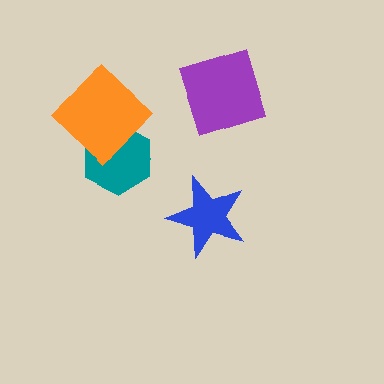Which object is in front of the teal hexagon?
The orange diamond is in front of the teal hexagon.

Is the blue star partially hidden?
No, no other shape covers it.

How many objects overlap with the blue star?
0 objects overlap with the blue star.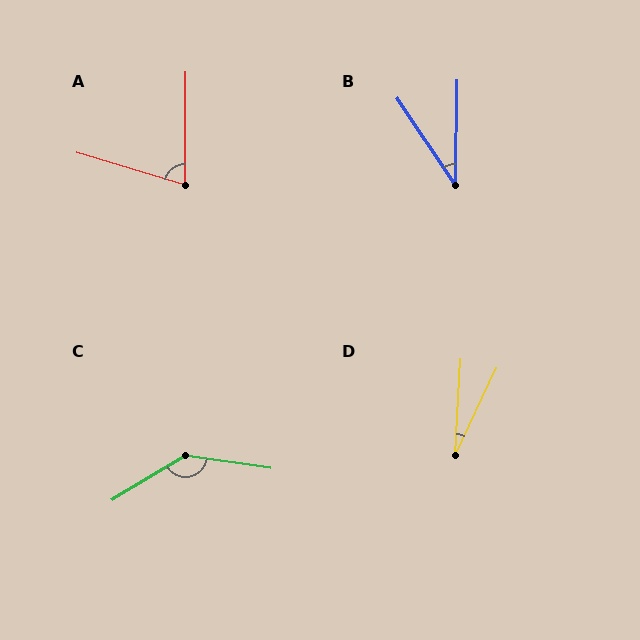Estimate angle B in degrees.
Approximately 34 degrees.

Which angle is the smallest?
D, at approximately 22 degrees.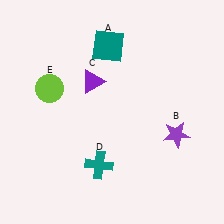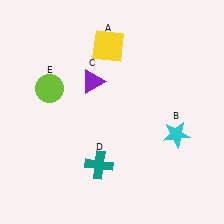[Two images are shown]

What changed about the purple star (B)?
In Image 1, B is purple. In Image 2, it changed to cyan.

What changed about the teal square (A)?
In Image 1, A is teal. In Image 2, it changed to yellow.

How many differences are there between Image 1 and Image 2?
There are 2 differences between the two images.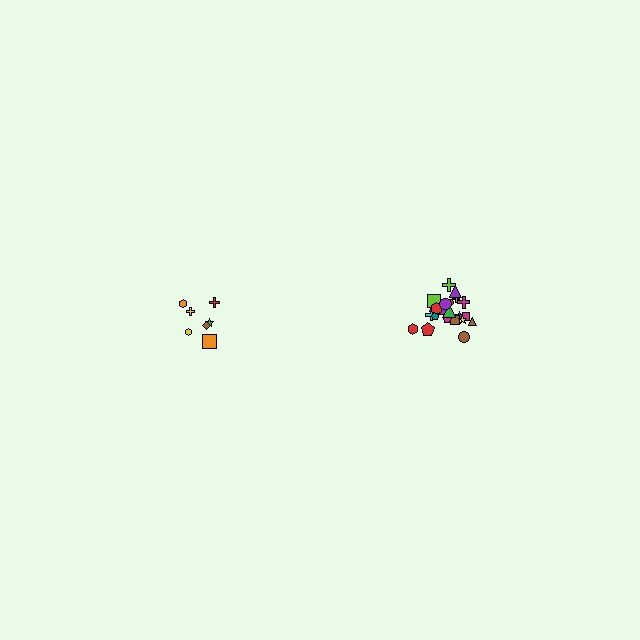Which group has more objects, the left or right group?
The right group.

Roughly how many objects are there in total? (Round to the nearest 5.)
Roughly 30 objects in total.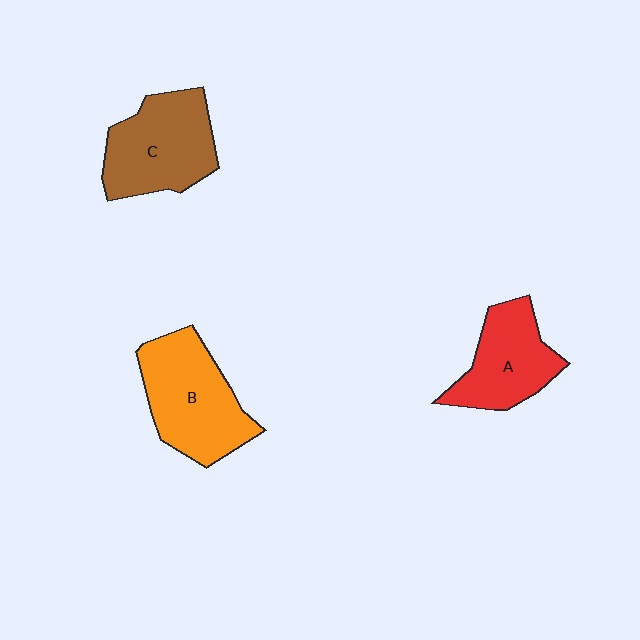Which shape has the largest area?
Shape B (orange).